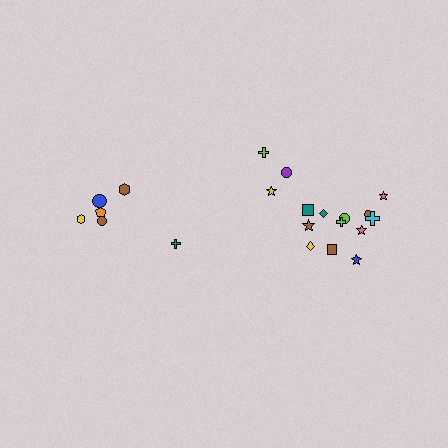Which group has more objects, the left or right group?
The right group.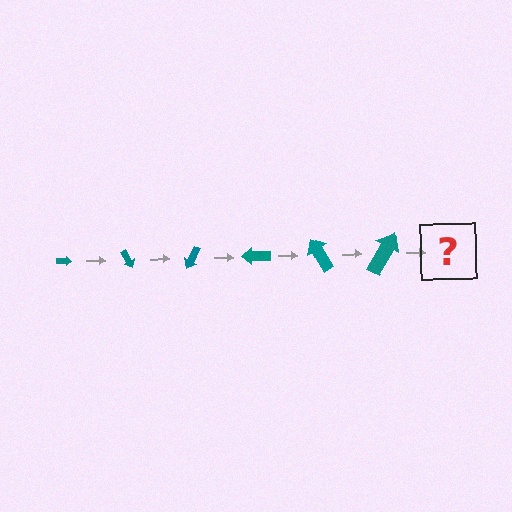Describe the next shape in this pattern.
It should be an arrow, larger than the previous one and rotated 360 degrees from the start.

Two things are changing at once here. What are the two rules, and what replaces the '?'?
The two rules are that the arrow grows larger each step and it rotates 60 degrees each step. The '?' should be an arrow, larger than the previous one and rotated 360 degrees from the start.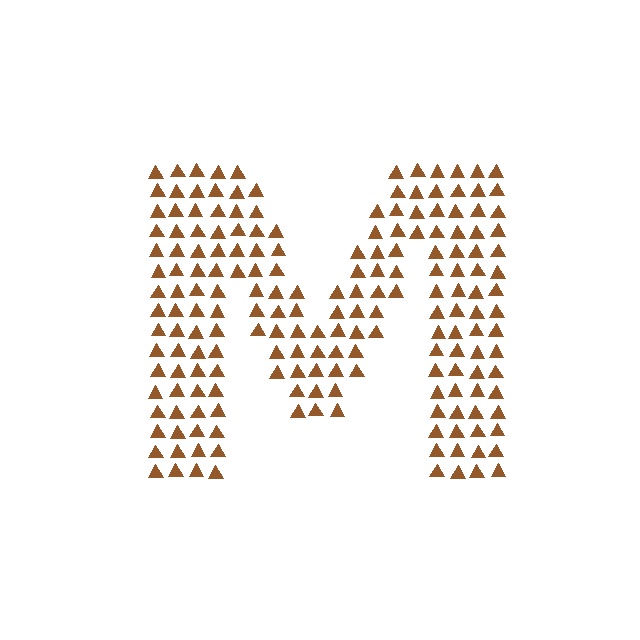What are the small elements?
The small elements are triangles.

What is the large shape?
The large shape is the letter M.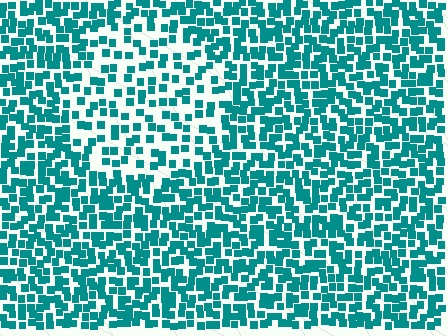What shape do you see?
I see a circle.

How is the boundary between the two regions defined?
The boundary is defined by a change in element density (approximately 1.9x ratio). All elements are the same color, size, and shape.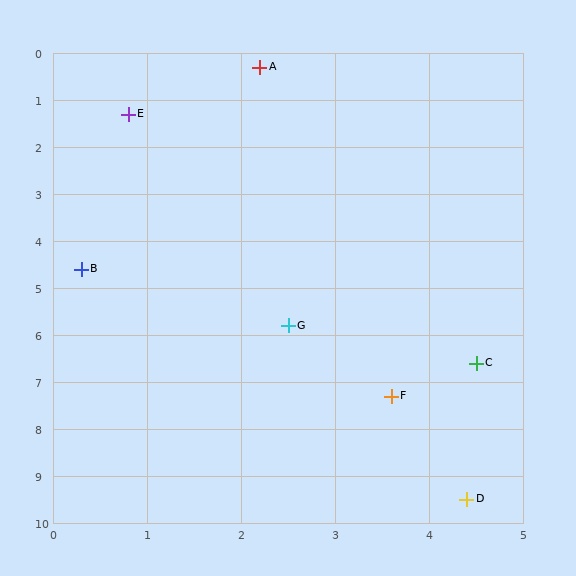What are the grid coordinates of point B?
Point B is at approximately (0.3, 4.6).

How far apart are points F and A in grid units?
Points F and A are about 7.1 grid units apart.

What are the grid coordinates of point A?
Point A is at approximately (2.2, 0.3).